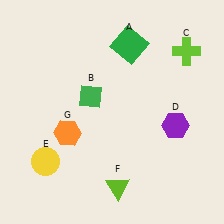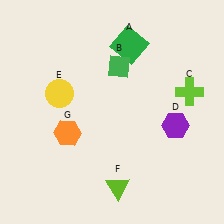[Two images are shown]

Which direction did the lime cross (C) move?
The lime cross (C) moved down.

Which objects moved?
The objects that moved are: the green diamond (B), the lime cross (C), the yellow circle (E).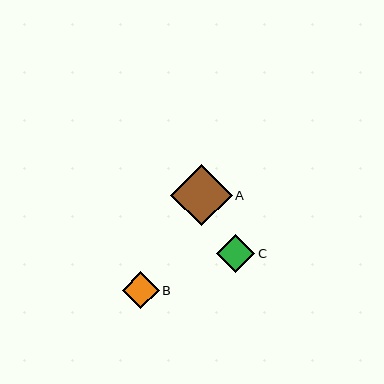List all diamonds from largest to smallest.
From largest to smallest: A, C, B.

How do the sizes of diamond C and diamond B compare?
Diamond C and diamond B are approximately the same size.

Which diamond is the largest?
Diamond A is the largest with a size of approximately 62 pixels.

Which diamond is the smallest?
Diamond B is the smallest with a size of approximately 37 pixels.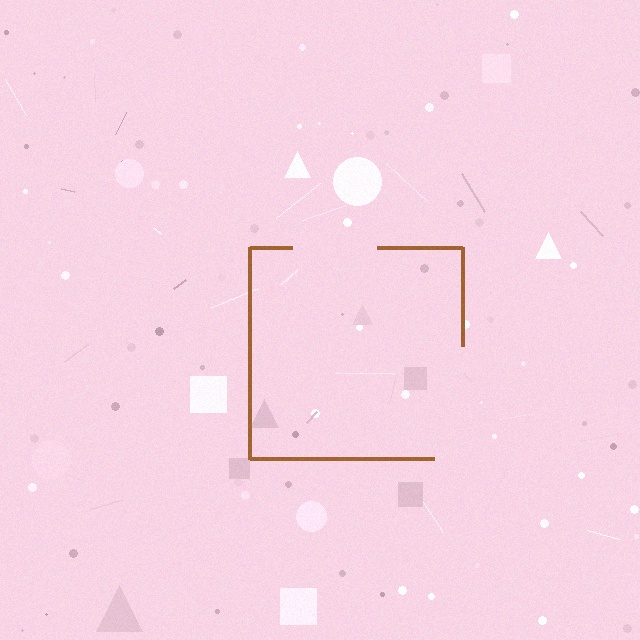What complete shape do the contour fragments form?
The contour fragments form a square.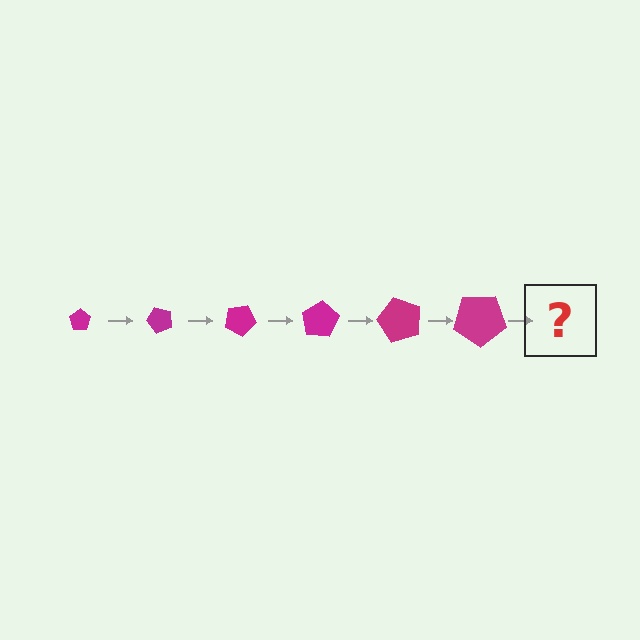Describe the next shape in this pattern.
It should be a pentagon, larger than the previous one and rotated 300 degrees from the start.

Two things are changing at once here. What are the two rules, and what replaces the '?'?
The two rules are that the pentagon grows larger each step and it rotates 50 degrees each step. The '?' should be a pentagon, larger than the previous one and rotated 300 degrees from the start.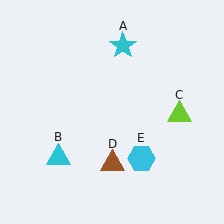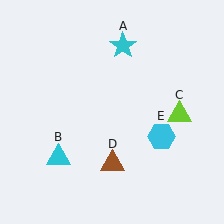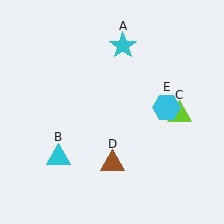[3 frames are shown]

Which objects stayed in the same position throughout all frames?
Cyan star (object A) and cyan triangle (object B) and lime triangle (object C) and brown triangle (object D) remained stationary.